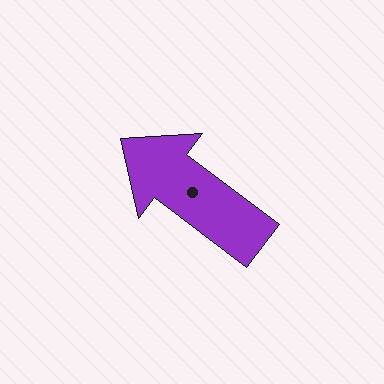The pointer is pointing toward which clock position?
Roughly 10 o'clock.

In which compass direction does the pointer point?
Northwest.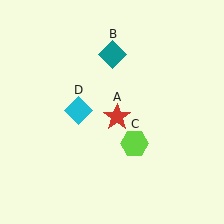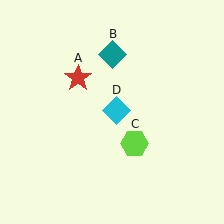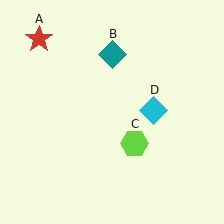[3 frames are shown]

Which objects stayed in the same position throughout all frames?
Teal diamond (object B) and lime hexagon (object C) remained stationary.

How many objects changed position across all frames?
2 objects changed position: red star (object A), cyan diamond (object D).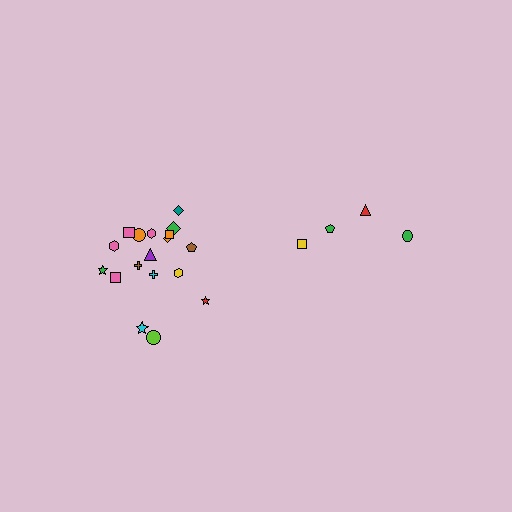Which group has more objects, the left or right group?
The left group.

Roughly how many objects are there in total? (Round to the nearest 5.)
Roughly 20 objects in total.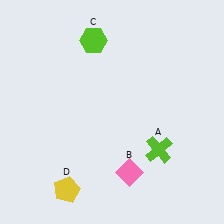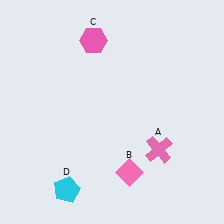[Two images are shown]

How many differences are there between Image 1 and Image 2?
There are 3 differences between the two images.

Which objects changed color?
A changed from lime to pink. C changed from lime to pink. D changed from yellow to cyan.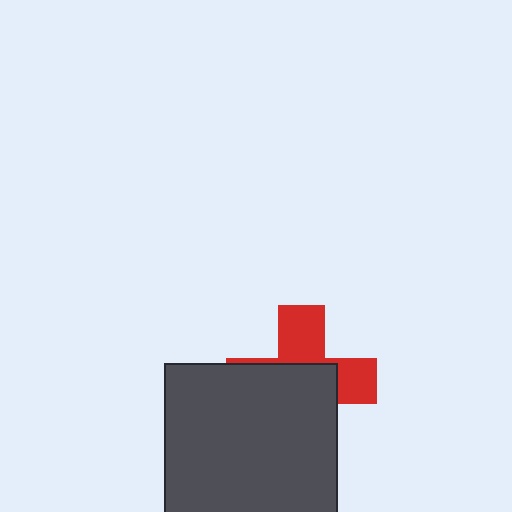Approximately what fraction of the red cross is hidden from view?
Roughly 59% of the red cross is hidden behind the dark gray rectangle.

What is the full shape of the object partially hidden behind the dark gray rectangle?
The partially hidden object is a red cross.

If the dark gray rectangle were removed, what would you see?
You would see the complete red cross.